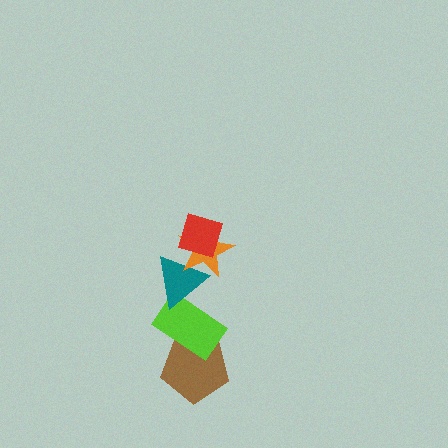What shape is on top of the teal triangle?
The orange star is on top of the teal triangle.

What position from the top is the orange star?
The orange star is 2nd from the top.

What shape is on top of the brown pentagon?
The lime rectangle is on top of the brown pentagon.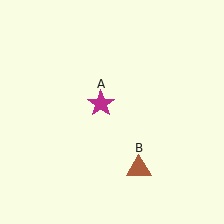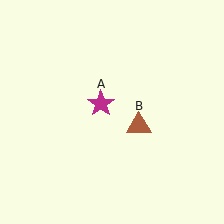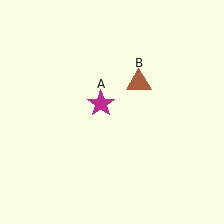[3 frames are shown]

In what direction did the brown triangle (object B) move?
The brown triangle (object B) moved up.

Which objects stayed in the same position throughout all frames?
Magenta star (object A) remained stationary.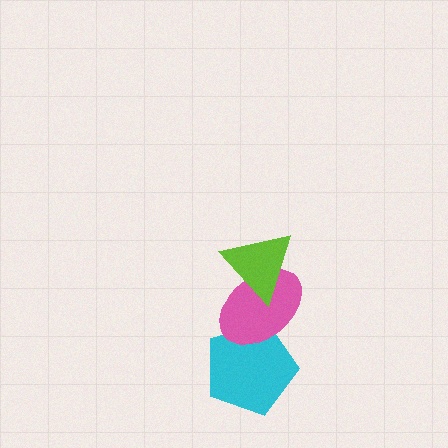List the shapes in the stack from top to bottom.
From top to bottom: the lime triangle, the pink ellipse, the cyan pentagon.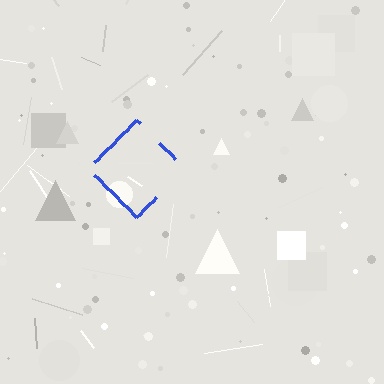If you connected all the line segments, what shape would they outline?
They would outline a diamond.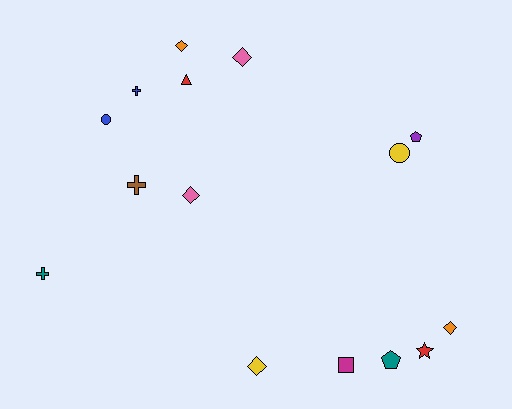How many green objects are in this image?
There are no green objects.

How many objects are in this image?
There are 15 objects.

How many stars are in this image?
There is 1 star.